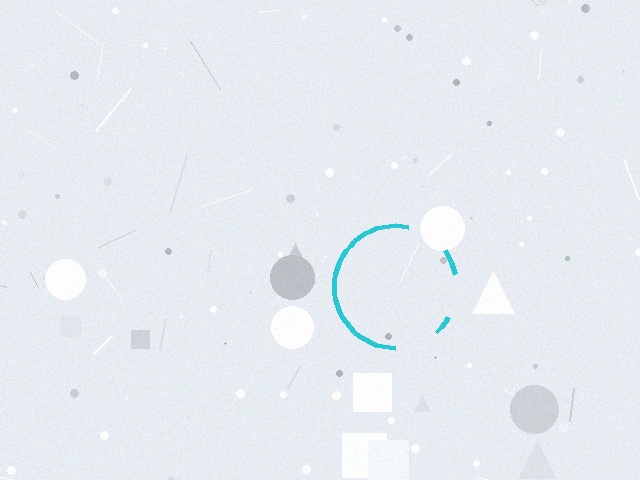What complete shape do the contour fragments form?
The contour fragments form a circle.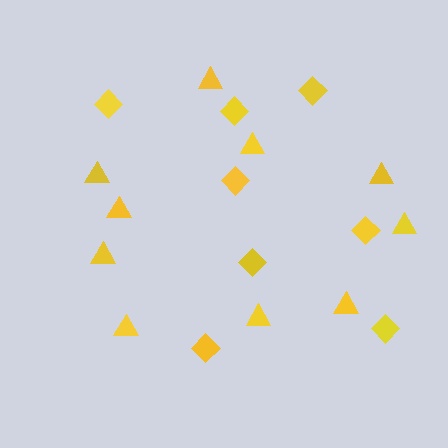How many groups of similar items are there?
There are 2 groups: one group of diamonds (8) and one group of triangles (10).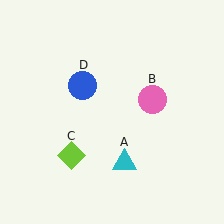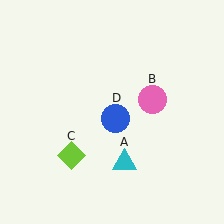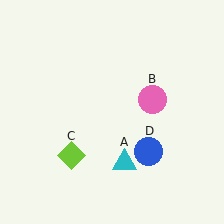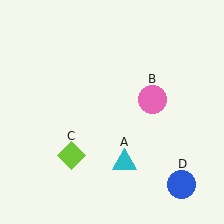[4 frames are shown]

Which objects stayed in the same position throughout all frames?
Cyan triangle (object A) and pink circle (object B) and lime diamond (object C) remained stationary.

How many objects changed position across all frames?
1 object changed position: blue circle (object D).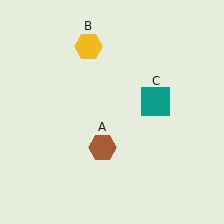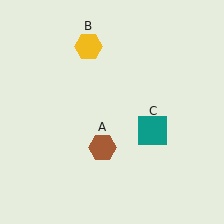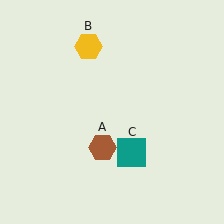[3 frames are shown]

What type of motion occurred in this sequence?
The teal square (object C) rotated clockwise around the center of the scene.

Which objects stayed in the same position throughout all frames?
Brown hexagon (object A) and yellow hexagon (object B) remained stationary.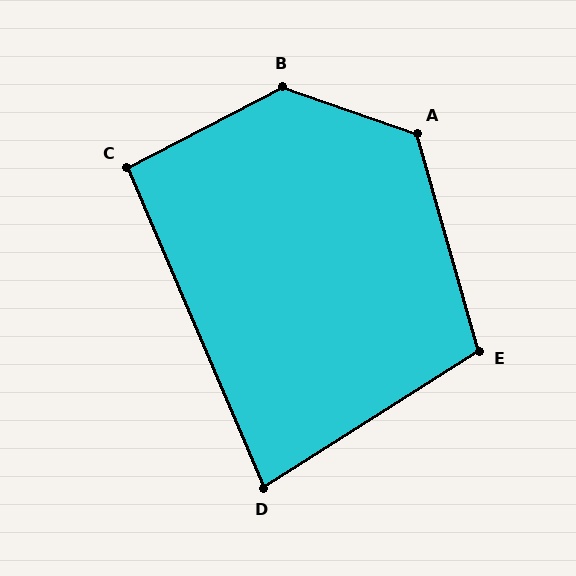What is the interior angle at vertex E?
Approximately 106 degrees (obtuse).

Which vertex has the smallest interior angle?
D, at approximately 81 degrees.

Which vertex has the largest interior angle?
B, at approximately 133 degrees.